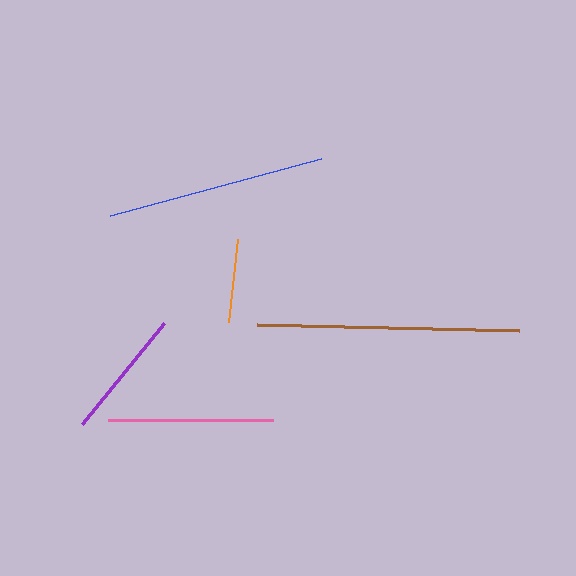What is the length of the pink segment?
The pink segment is approximately 166 pixels long.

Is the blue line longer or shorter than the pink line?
The blue line is longer than the pink line.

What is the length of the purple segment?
The purple segment is approximately 130 pixels long.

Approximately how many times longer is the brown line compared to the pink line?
The brown line is approximately 1.6 times the length of the pink line.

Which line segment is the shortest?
The orange line is the shortest at approximately 84 pixels.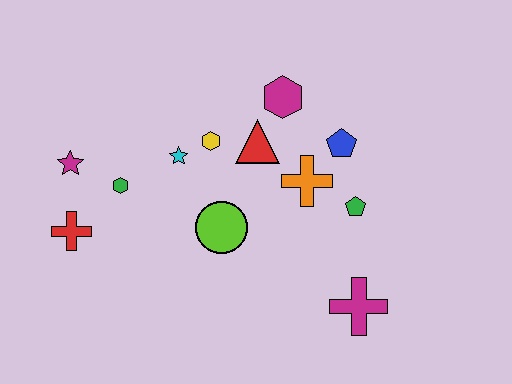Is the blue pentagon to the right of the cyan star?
Yes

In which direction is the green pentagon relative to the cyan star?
The green pentagon is to the right of the cyan star.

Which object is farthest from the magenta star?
The magenta cross is farthest from the magenta star.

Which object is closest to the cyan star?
The yellow hexagon is closest to the cyan star.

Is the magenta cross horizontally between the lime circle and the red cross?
No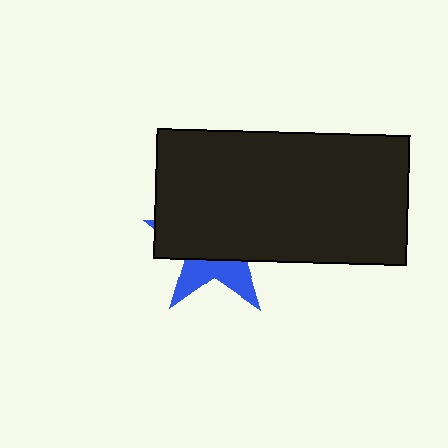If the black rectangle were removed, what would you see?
You would see the complete blue star.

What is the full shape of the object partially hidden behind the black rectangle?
The partially hidden object is a blue star.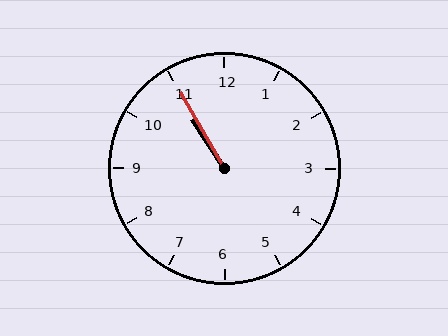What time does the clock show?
10:55.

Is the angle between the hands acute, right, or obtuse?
It is acute.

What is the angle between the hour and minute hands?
Approximately 2 degrees.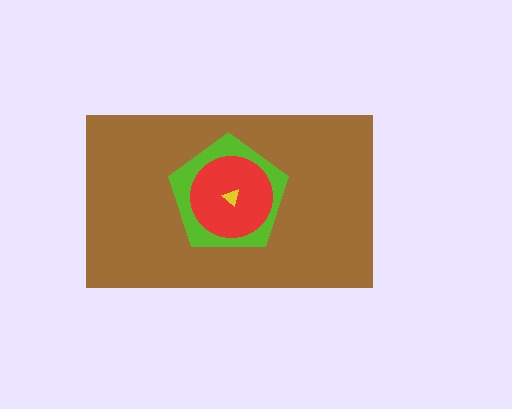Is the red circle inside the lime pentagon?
Yes.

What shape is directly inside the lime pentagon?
The red circle.